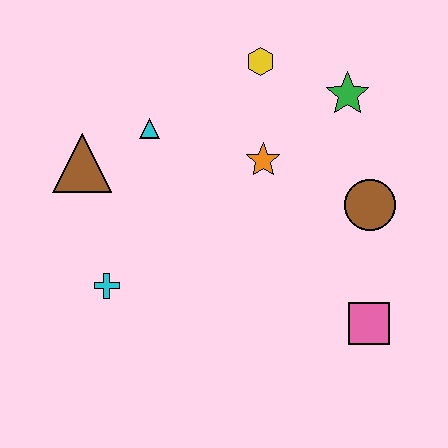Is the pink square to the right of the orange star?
Yes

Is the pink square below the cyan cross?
Yes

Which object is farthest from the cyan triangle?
The pink square is farthest from the cyan triangle.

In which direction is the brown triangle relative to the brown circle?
The brown triangle is to the left of the brown circle.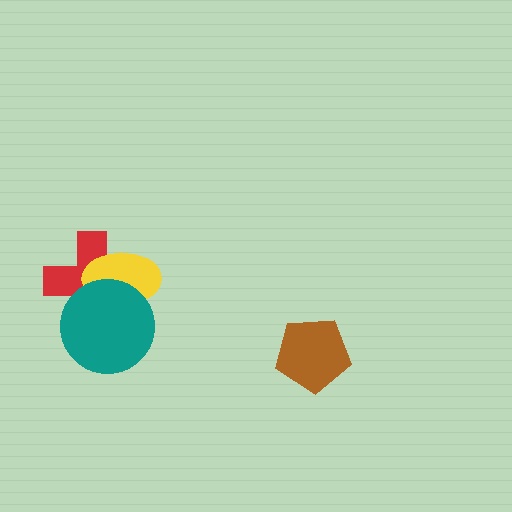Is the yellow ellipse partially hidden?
Yes, it is partially covered by another shape.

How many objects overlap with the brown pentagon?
0 objects overlap with the brown pentagon.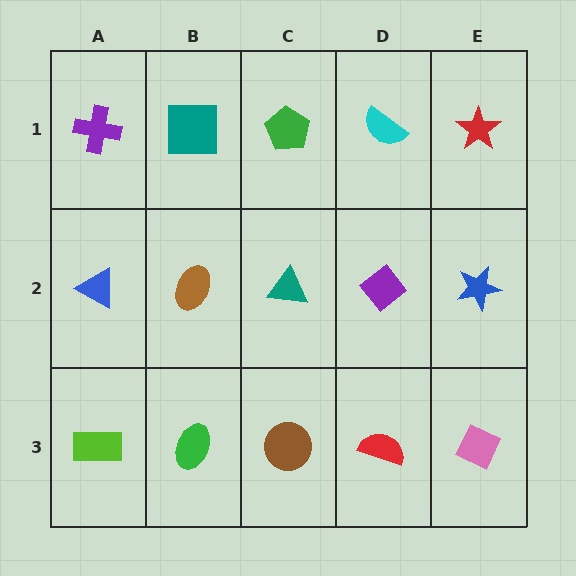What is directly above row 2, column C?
A green pentagon.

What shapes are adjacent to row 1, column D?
A purple diamond (row 2, column D), a green pentagon (row 1, column C), a red star (row 1, column E).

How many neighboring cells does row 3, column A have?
2.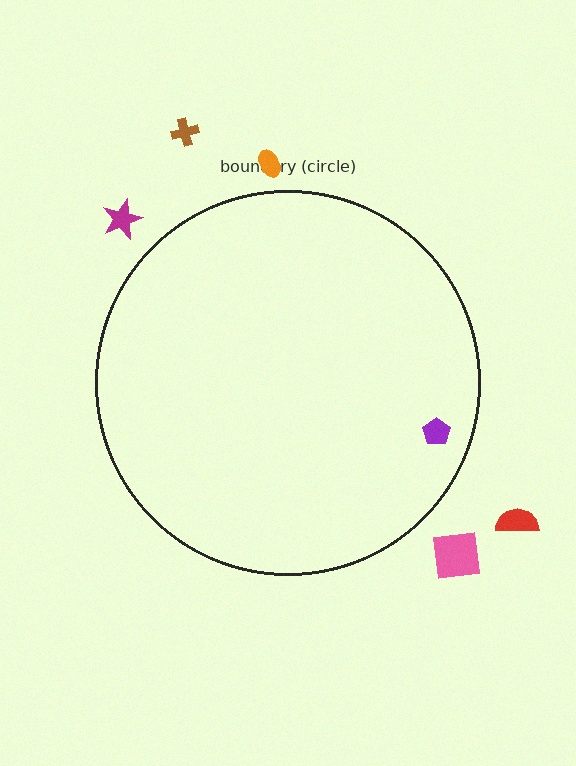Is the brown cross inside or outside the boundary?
Outside.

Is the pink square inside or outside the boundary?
Outside.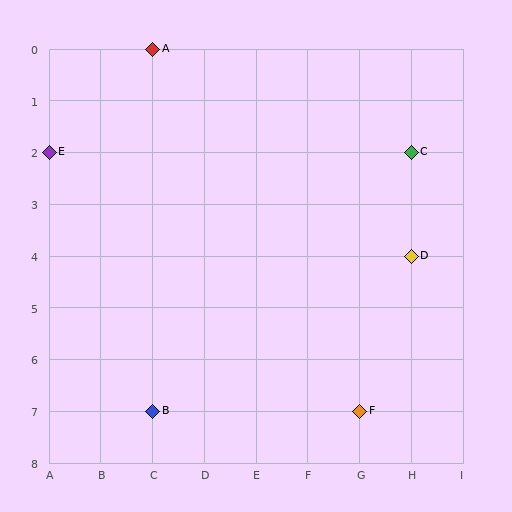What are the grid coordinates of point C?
Point C is at grid coordinates (H, 2).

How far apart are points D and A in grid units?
Points D and A are 5 columns and 4 rows apart (about 6.4 grid units diagonally).